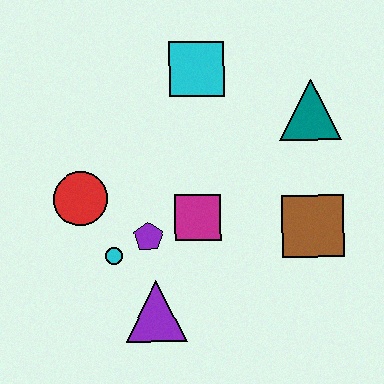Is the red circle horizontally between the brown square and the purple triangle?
No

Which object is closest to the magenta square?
The purple pentagon is closest to the magenta square.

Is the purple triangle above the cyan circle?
No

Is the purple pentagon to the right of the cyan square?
No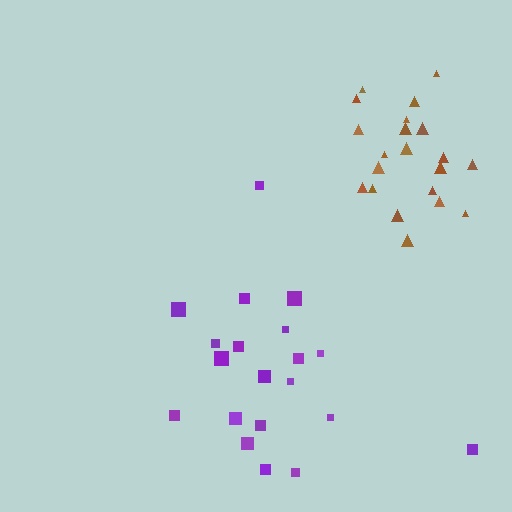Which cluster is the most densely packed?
Brown.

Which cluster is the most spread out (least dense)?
Purple.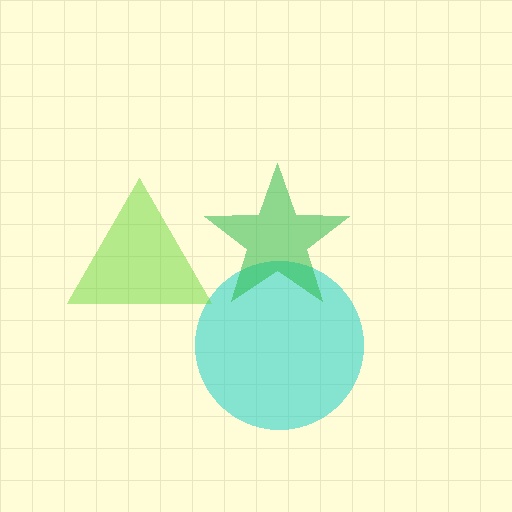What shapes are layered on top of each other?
The layered shapes are: a cyan circle, a lime triangle, a green star.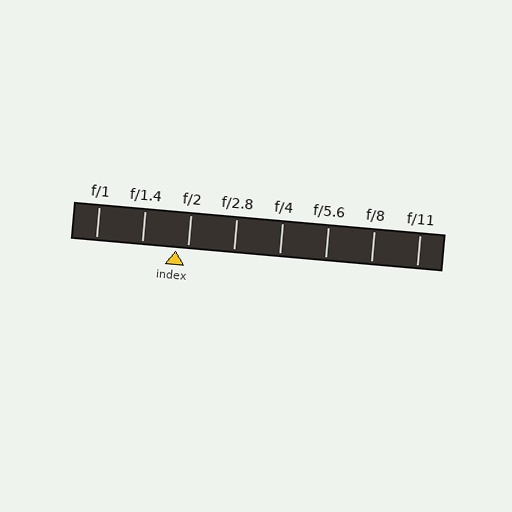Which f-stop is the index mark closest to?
The index mark is closest to f/2.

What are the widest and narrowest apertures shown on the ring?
The widest aperture shown is f/1 and the narrowest is f/11.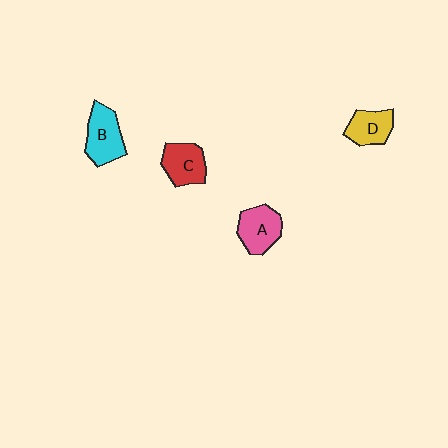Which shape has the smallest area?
Shape D (yellow).